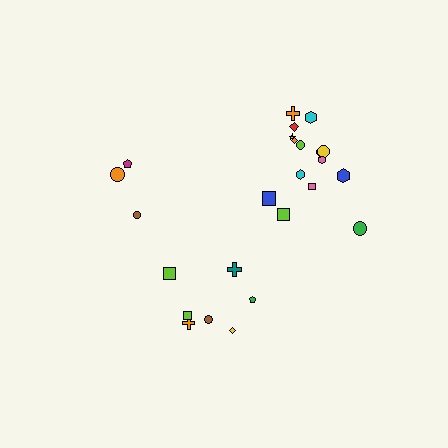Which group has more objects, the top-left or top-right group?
The top-right group.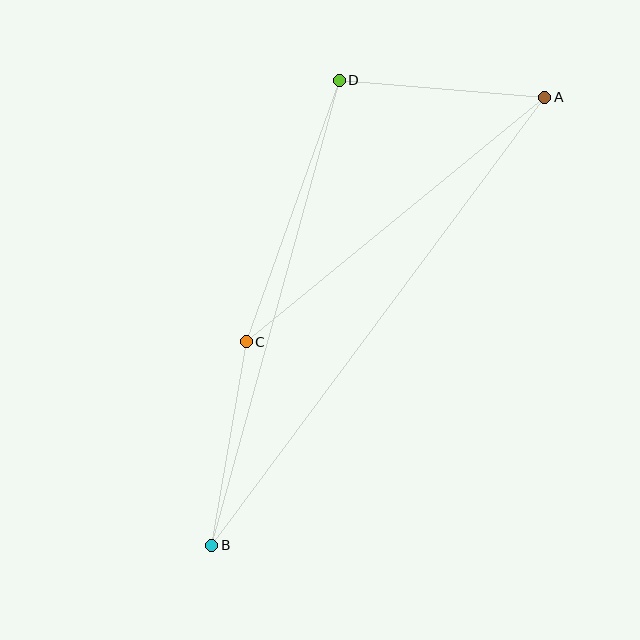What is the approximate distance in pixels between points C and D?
The distance between C and D is approximately 277 pixels.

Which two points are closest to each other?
Points A and D are closest to each other.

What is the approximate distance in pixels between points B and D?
The distance between B and D is approximately 482 pixels.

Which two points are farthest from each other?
Points A and B are farthest from each other.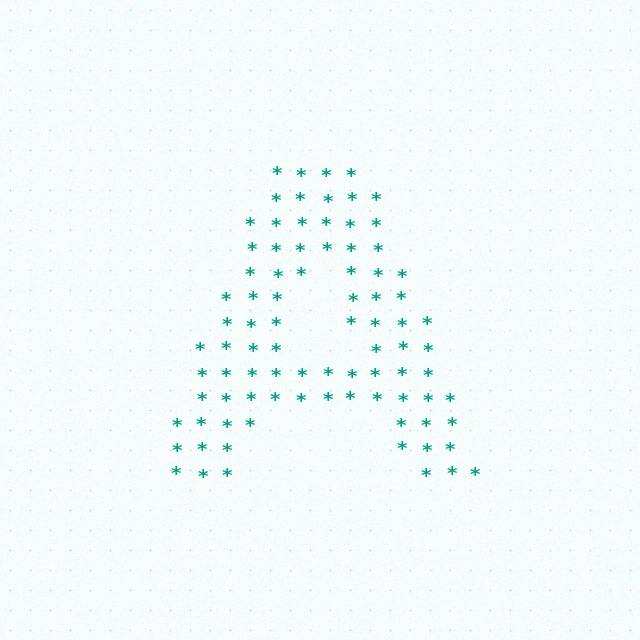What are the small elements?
The small elements are asterisks.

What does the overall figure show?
The overall figure shows the letter A.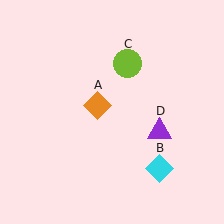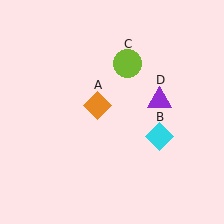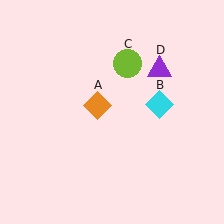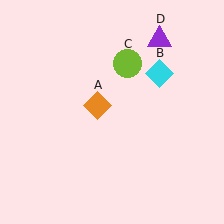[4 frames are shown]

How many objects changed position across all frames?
2 objects changed position: cyan diamond (object B), purple triangle (object D).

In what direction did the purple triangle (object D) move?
The purple triangle (object D) moved up.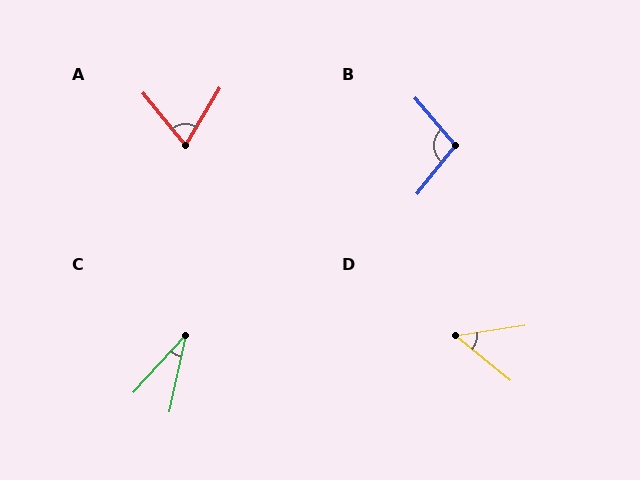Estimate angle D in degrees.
Approximately 48 degrees.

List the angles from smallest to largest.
C (30°), D (48°), A (70°), B (101°).